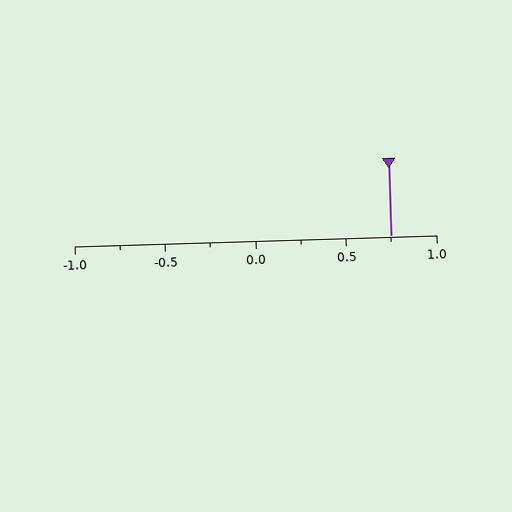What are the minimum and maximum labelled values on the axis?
The axis runs from -1.0 to 1.0.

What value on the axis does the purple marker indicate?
The marker indicates approximately 0.75.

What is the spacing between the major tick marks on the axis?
The major ticks are spaced 0.5 apart.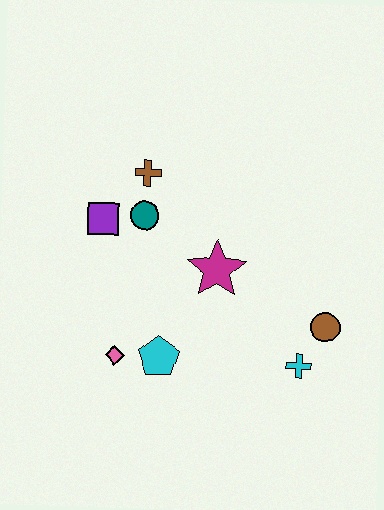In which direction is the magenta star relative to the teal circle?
The magenta star is to the right of the teal circle.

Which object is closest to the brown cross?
The teal circle is closest to the brown cross.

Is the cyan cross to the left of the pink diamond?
No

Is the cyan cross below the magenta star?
Yes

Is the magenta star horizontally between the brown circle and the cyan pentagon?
Yes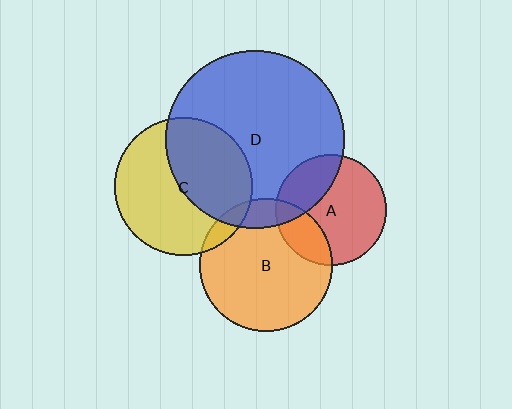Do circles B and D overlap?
Yes.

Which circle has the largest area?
Circle D (blue).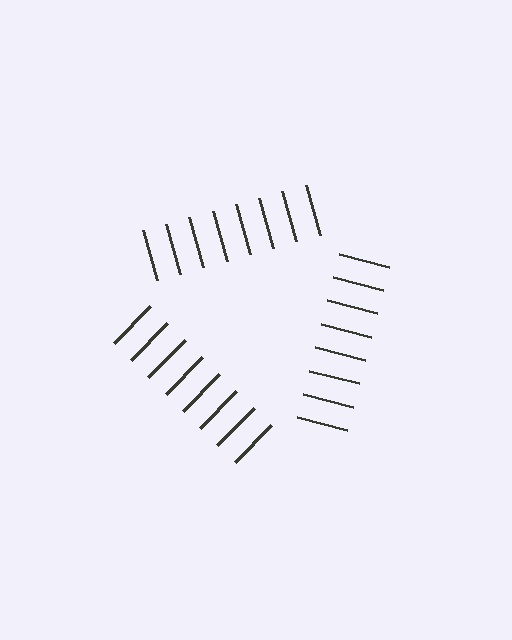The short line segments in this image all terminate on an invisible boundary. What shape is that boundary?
An illusory triangle — the line segments terminate on its edges but no continuous stroke is drawn.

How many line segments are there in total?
24 — 8 along each of the 3 edges.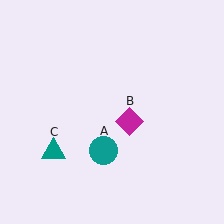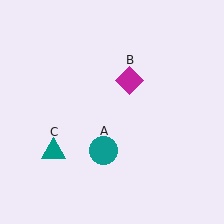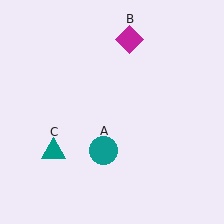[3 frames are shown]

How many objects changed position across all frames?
1 object changed position: magenta diamond (object B).